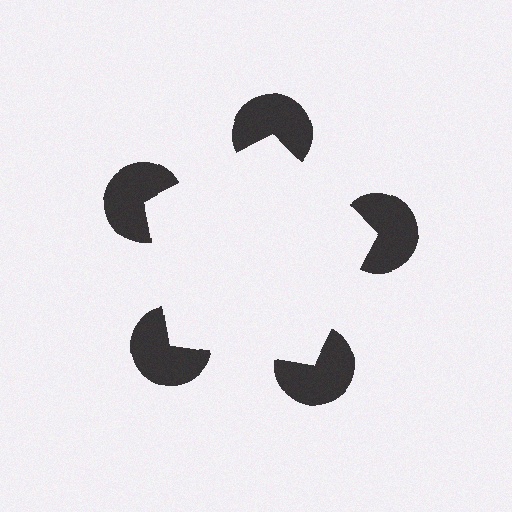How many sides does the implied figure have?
5 sides.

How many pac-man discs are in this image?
There are 5 — one at each vertex of the illusory pentagon.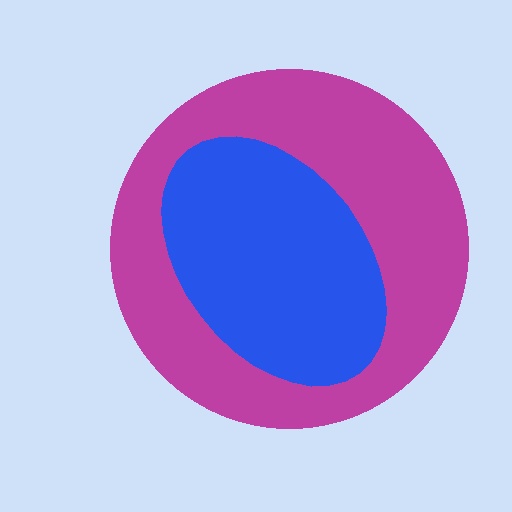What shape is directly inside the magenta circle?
The blue ellipse.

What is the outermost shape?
The magenta circle.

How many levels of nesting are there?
2.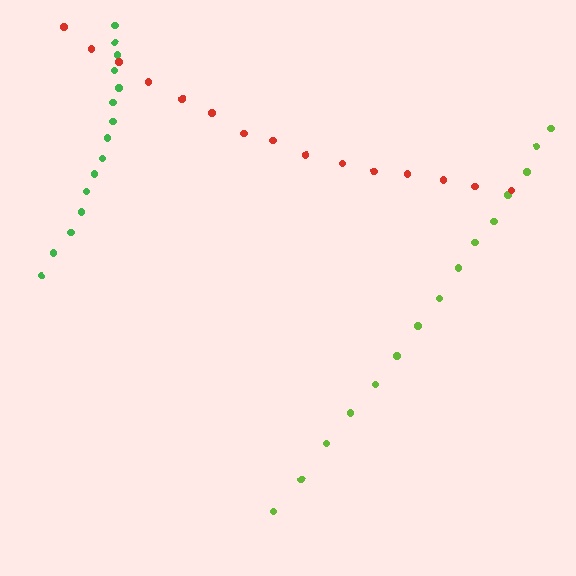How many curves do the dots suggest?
There are 3 distinct paths.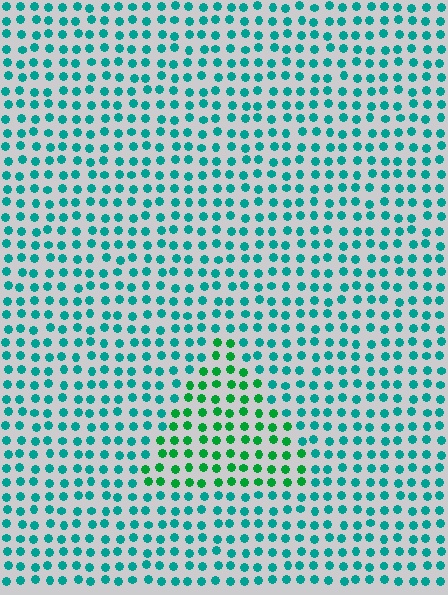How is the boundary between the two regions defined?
The boundary is defined purely by a slight shift in hue (about 37 degrees). Spacing, size, and orientation are identical on both sides.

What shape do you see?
I see a triangle.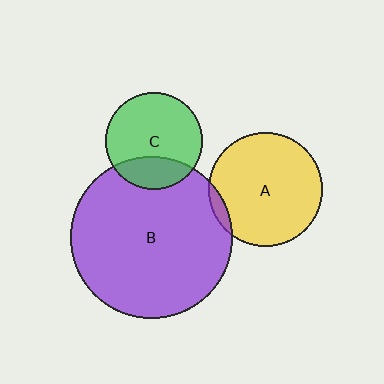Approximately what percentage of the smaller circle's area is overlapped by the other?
Approximately 25%.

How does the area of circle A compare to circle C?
Approximately 1.4 times.